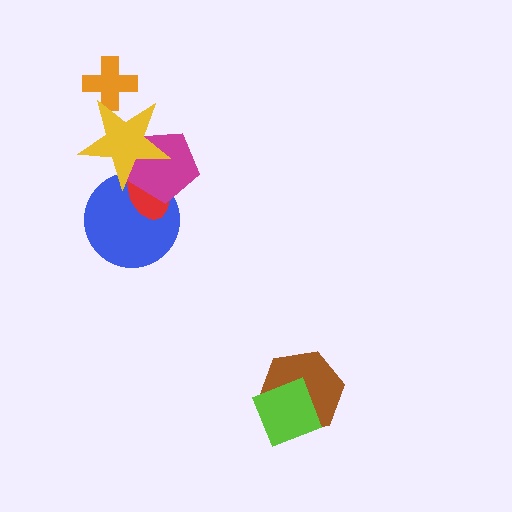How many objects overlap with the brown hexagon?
1 object overlaps with the brown hexagon.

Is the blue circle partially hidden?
Yes, it is partially covered by another shape.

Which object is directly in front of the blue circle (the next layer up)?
The red ellipse is directly in front of the blue circle.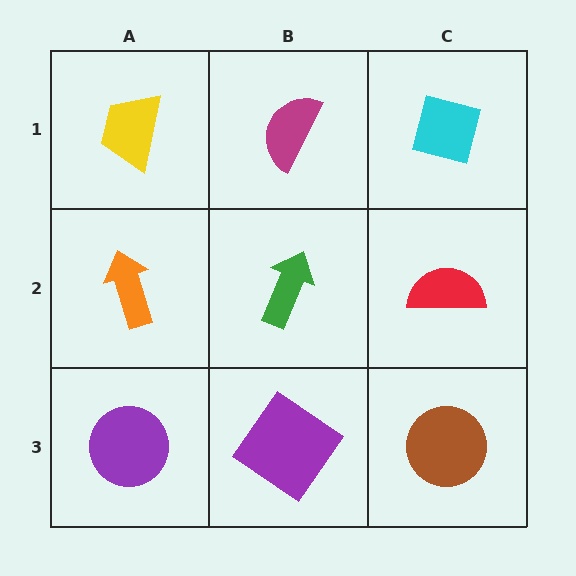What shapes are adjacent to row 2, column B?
A magenta semicircle (row 1, column B), a purple diamond (row 3, column B), an orange arrow (row 2, column A), a red semicircle (row 2, column C).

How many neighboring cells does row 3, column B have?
3.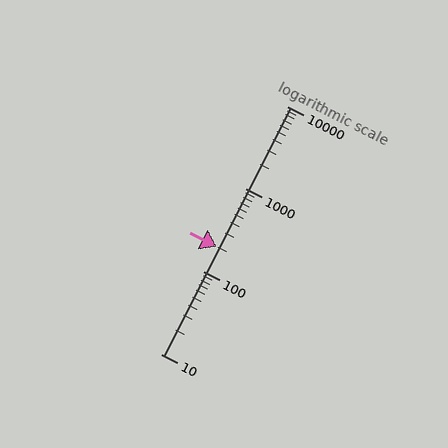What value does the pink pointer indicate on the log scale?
The pointer indicates approximately 200.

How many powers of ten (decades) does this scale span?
The scale spans 3 decades, from 10 to 10000.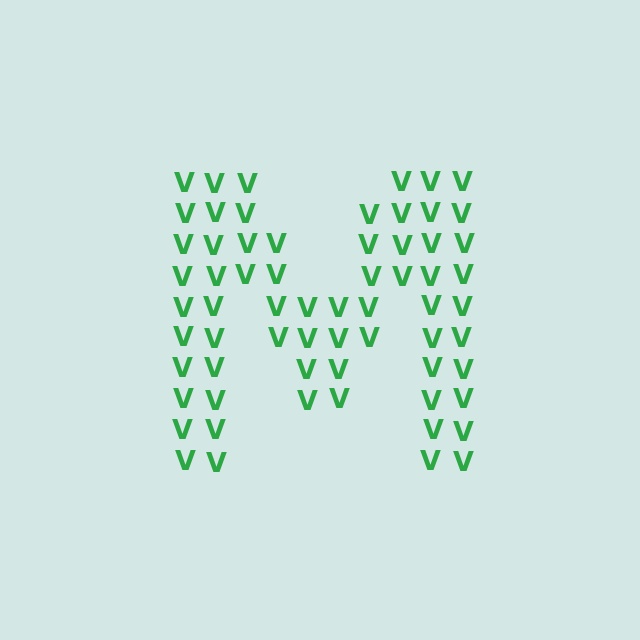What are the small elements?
The small elements are letter V's.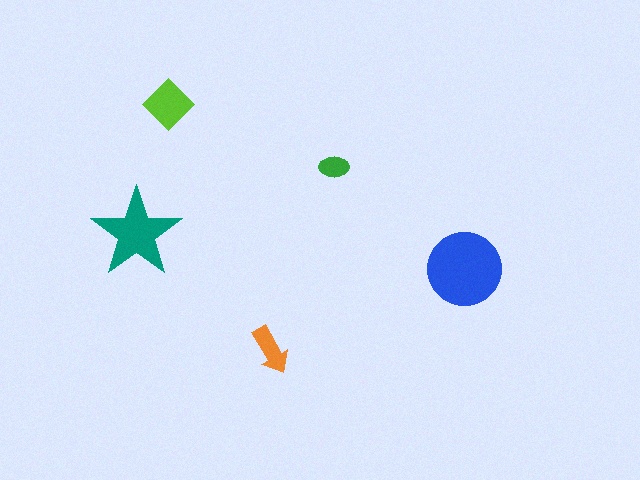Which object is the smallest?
The green ellipse.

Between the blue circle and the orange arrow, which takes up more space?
The blue circle.